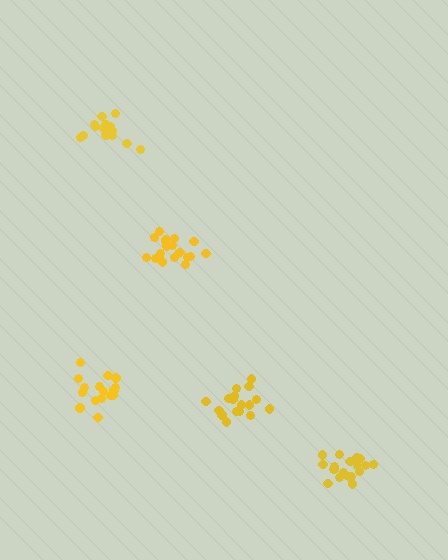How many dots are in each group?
Group 1: 17 dots, Group 2: 19 dots, Group 3: 15 dots, Group 4: 17 dots, Group 5: 20 dots (88 total).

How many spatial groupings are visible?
There are 5 spatial groupings.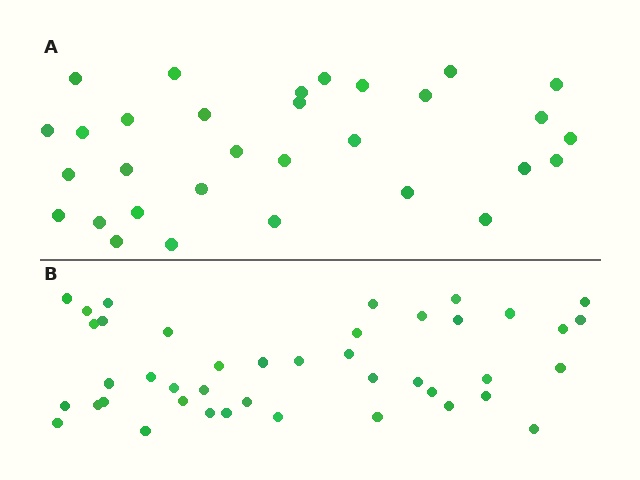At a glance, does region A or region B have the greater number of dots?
Region B (the bottom region) has more dots.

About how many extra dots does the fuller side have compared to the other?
Region B has roughly 12 or so more dots than region A.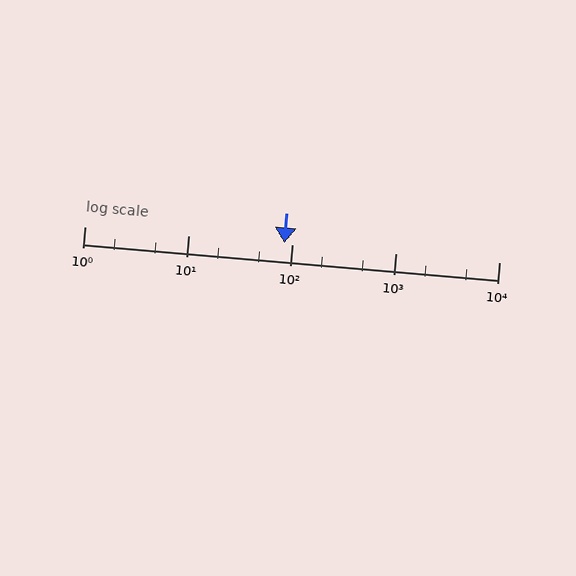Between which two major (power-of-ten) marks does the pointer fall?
The pointer is between 10 and 100.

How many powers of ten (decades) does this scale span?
The scale spans 4 decades, from 1 to 10000.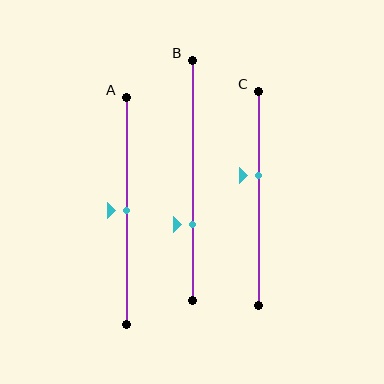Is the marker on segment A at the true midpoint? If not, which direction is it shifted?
Yes, the marker on segment A is at the true midpoint.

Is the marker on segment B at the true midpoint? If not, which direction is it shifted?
No, the marker on segment B is shifted downward by about 18% of the segment length.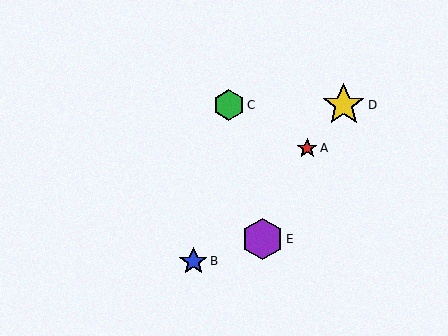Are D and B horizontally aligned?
No, D is at y≈105 and B is at y≈261.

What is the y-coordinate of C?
Object C is at y≈105.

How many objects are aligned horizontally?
2 objects (C, D) are aligned horizontally.